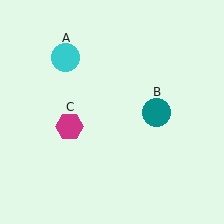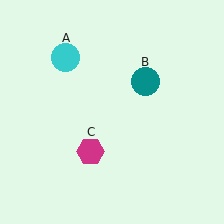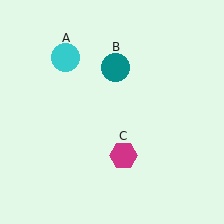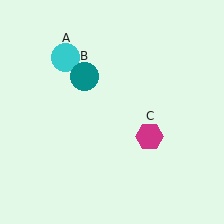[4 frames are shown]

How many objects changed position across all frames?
2 objects changed position: teal circle (object B), magenta hexagon (object C).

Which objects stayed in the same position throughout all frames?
Cyan circle (object A) remained stationary.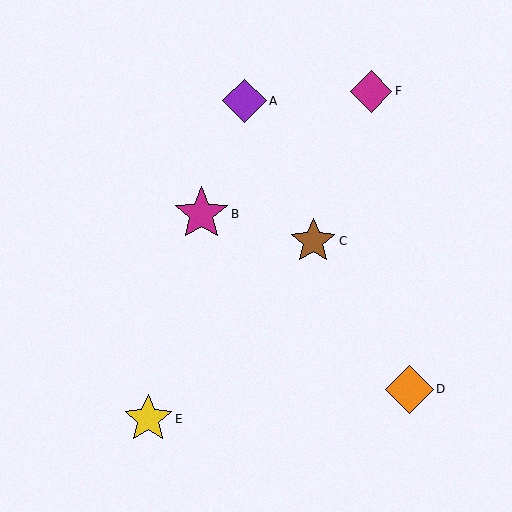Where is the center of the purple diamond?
The center of the purple diamond is at (245, 101).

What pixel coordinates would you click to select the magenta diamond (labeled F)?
Click at (371, 91) to select the magenta diamond F.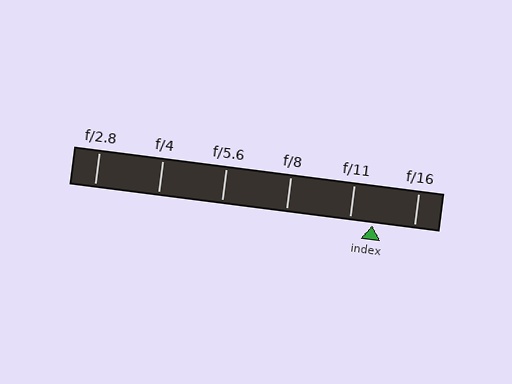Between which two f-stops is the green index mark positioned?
The index mark is between f/11 and f/16.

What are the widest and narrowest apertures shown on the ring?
The widest aperture shown is f/2.8 and the narrowest is f/16.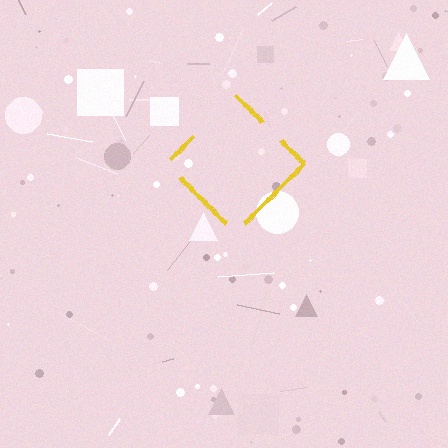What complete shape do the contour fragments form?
The contour fragments form a diamond.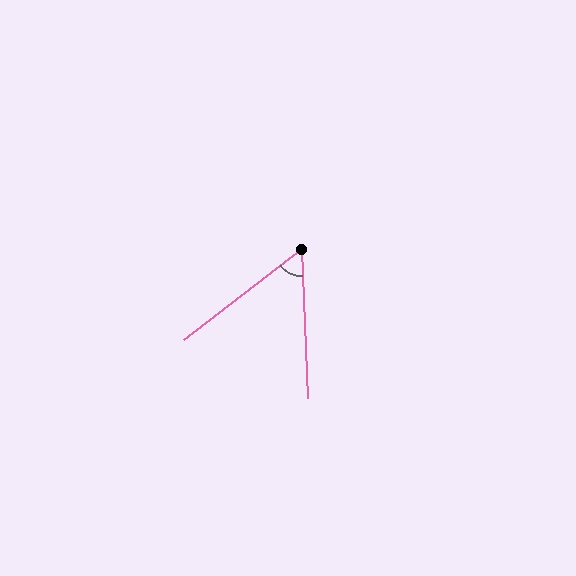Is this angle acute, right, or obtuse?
It is acute.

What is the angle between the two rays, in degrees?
Approximately 55 degrees.